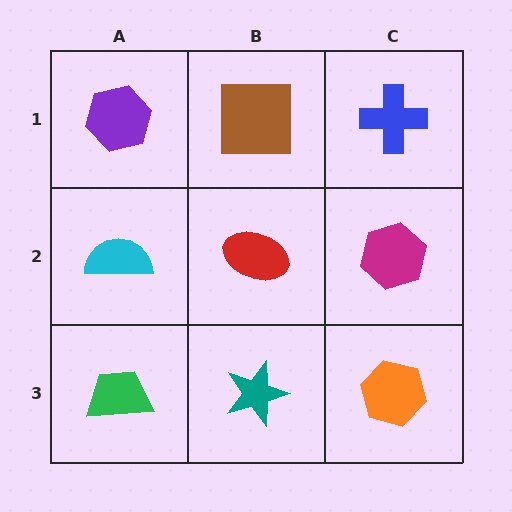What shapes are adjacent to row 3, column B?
A red ellipse (row 2, column B), a green trapezoid (row 3, column A), an orange hexagon (row 3, column C).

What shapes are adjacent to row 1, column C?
A magenta hexagon (row 2, column C), a brown square (row 1, column B).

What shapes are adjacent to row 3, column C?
A magenta hexagon (row 2, column C), a teal star (row 3, column B).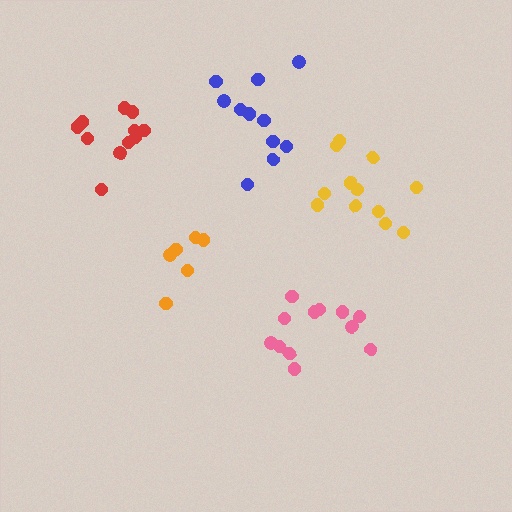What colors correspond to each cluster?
The clusters are colored: pink, red, blue, orange, yellow.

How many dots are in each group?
Group 1: 12 dots, Group 2: 11 dots, Group 3: 11 dots, Group 4: 6 dots, Group 5: 12 dots (52 total).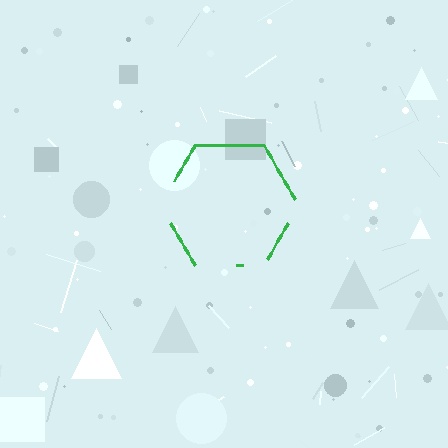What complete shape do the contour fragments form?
The contour fragments form a hexagon.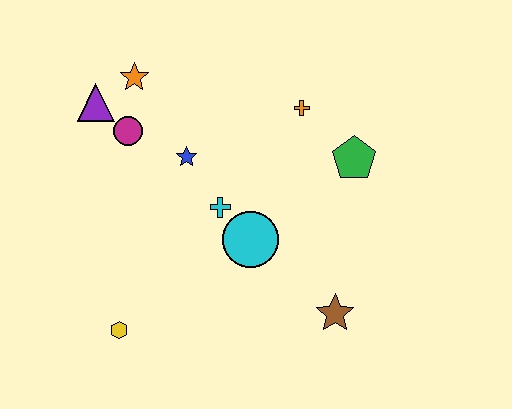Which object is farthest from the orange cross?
The yellow hexagon is farthest from the orange cross.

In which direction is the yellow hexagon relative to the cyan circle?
The yellow hexagon is to the left of the cyan circle.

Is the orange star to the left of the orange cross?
Yes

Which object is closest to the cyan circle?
The cyan cross is closest to the cyan circle.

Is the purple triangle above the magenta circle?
Yes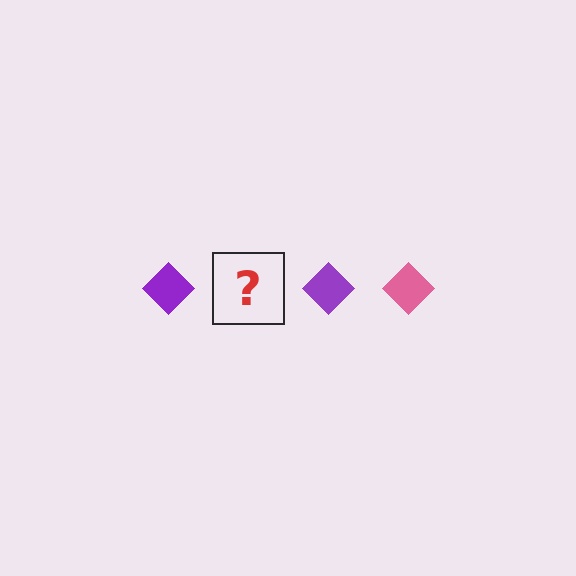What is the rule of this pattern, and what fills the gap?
The rule is that the pattern cycles through purple, pink diamonds. The gap should be filled with a pink diamond.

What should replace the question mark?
The question mark should be replaced with a pink diamond.